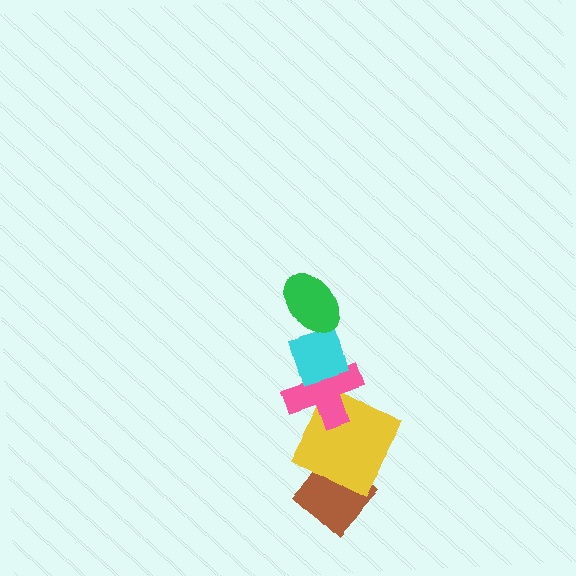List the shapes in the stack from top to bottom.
From top to bottom: the green ellipse, the cyan diamond, the pink cross, the yellow square, the brown diamond.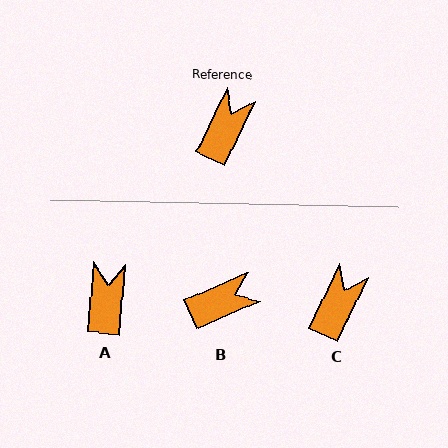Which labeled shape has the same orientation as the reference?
C.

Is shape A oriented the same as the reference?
No, it is off by about 20 degrees.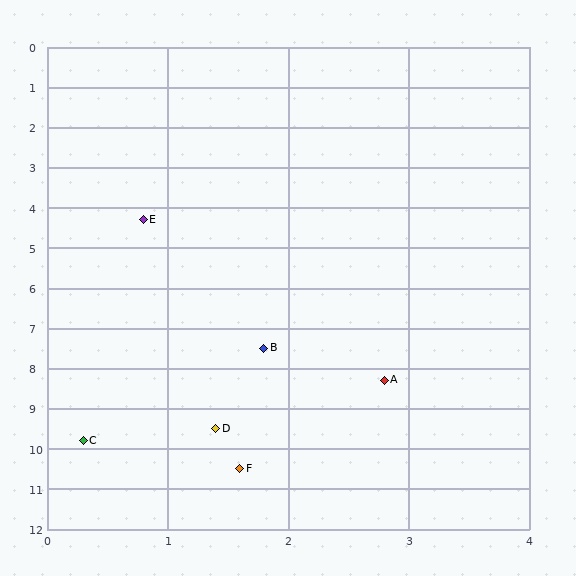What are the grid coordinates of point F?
Point F is at approximately (1.6, 10.5).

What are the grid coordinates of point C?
Point C is at approximately (0.3, 9.8).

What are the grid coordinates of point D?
Point D is at approximately (1.4, 9.5).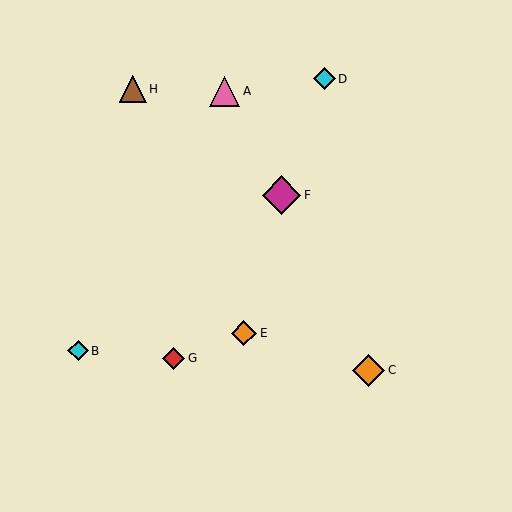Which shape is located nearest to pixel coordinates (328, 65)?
The cyan diamond (labeled D) at (325, 79) is nearest to that location.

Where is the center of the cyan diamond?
The center of the cyan diamond is at (325, 79).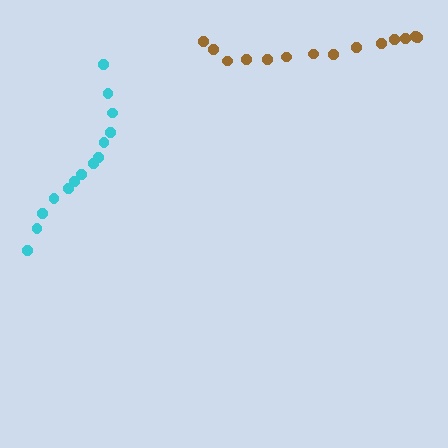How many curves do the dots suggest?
There are 2 distinct paths.